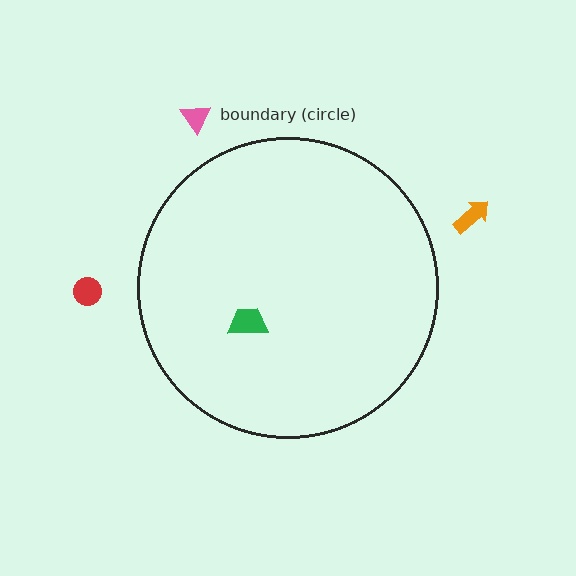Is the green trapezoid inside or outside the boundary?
Inside.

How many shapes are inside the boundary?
1 inside, 3 outside.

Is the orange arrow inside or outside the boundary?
Outside.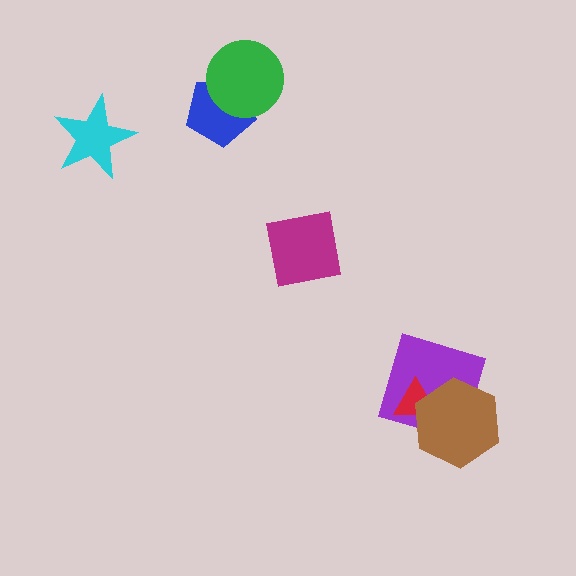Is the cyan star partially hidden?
No, no other shape covers it.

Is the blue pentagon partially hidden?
Yes, it is partially covered by another shape.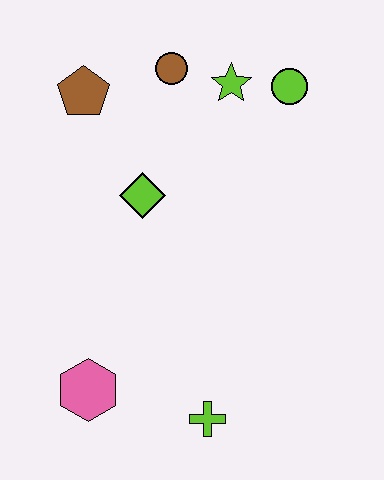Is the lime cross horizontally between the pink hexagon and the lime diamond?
No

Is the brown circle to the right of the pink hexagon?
Yes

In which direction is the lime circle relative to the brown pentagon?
The lime circle is to the right of the brown pentagon.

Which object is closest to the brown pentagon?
The brown circle is closest to the brown pentagon.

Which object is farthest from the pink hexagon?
The lime circle is farthest from the pink hexagon.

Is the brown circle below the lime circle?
No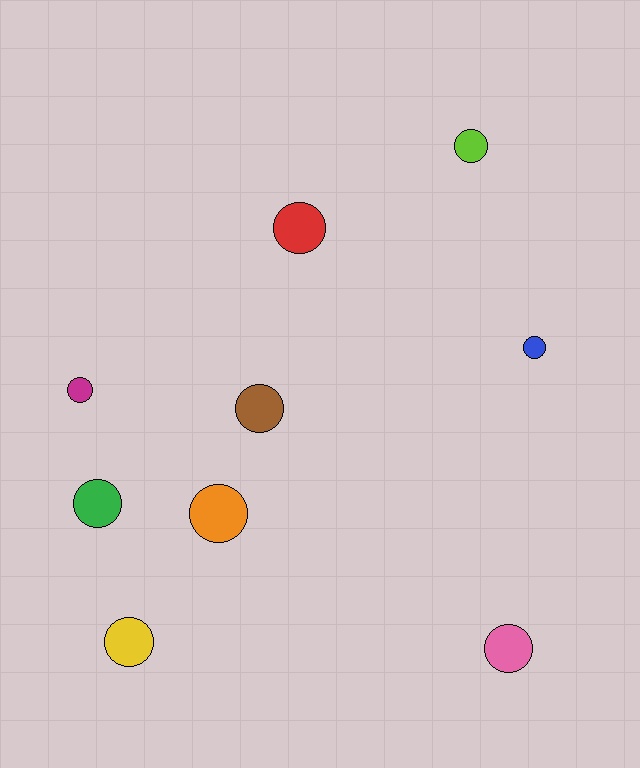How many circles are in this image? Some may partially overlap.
There are 9 circles.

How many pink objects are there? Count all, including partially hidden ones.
There is 1 pink object.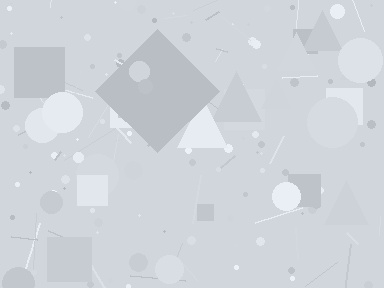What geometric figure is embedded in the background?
A diamond is embedded in the background.